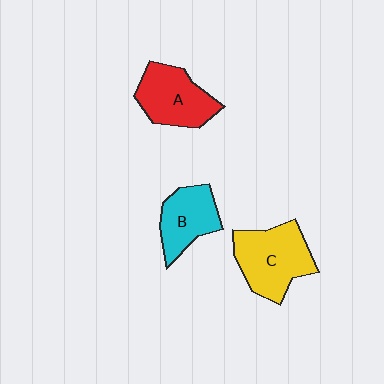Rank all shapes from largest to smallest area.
From largest to smallest: C (yellow), A (red), B (cyan).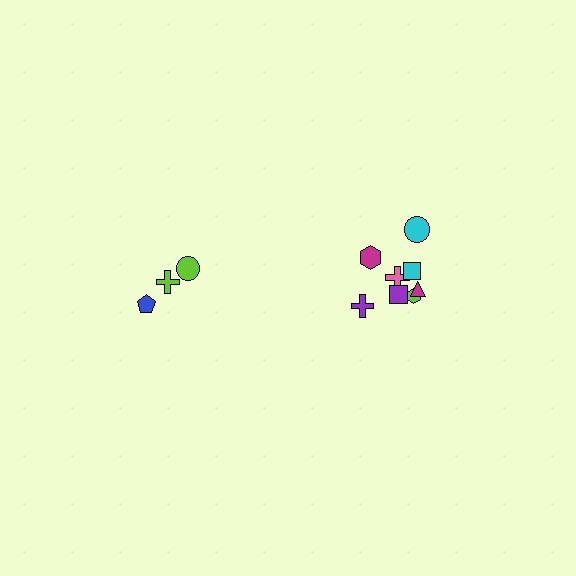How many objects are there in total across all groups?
There are 11 objects.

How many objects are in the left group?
There are 3 objects.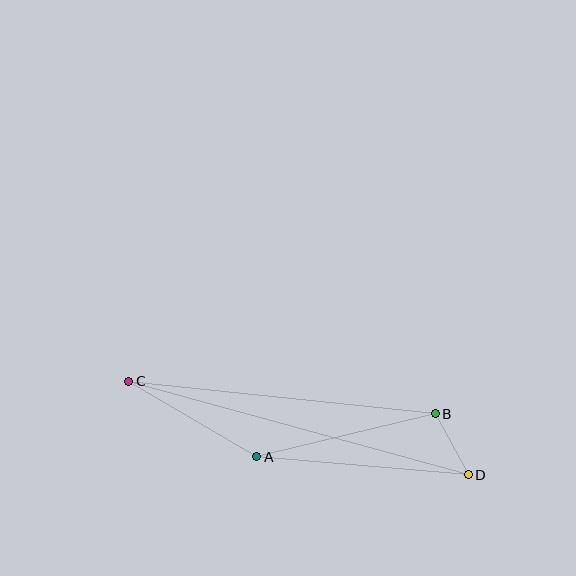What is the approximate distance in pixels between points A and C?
The distance between A and C is approximately 148 pixels.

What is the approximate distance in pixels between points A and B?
The distance between A and B is approximately 184 pixels.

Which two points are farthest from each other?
Points C and D are farthest from each other.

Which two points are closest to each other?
Points B and D are closest to each other.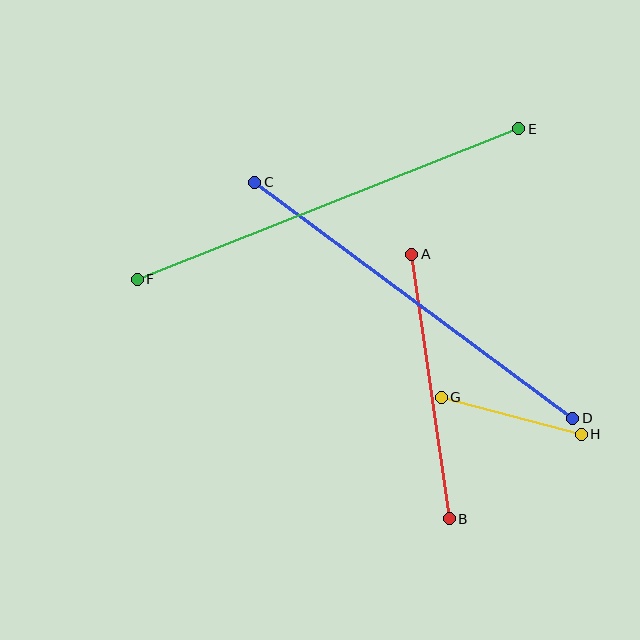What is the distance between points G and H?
The distance is approximately 144 pixels.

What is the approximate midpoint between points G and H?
The midpoint is at approximately (511, 416) pixels.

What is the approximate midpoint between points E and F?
The midpoint is at approximately (328, 204) pixels.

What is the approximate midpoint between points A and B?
The midpoint is at approximately (431, 386) pixels.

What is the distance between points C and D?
The distance is approximately 396 pixels.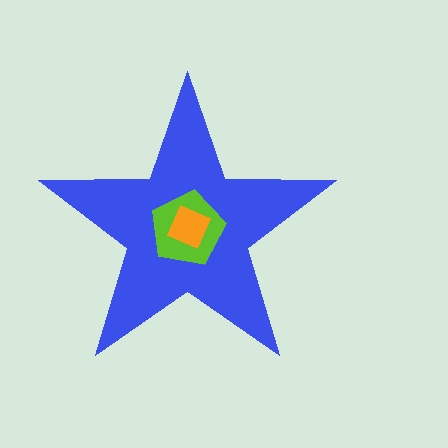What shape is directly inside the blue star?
The lime pentagon.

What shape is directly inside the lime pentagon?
The orange diamond.